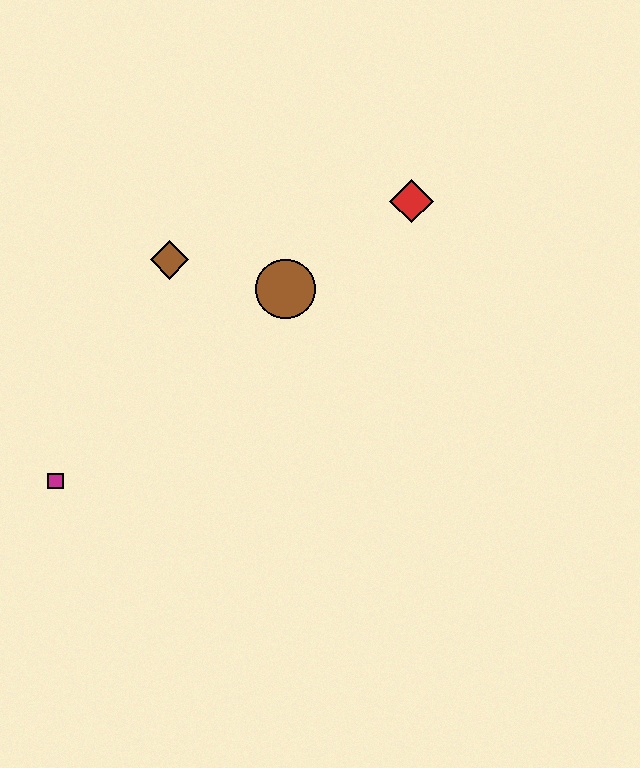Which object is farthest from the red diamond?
The magenta square is farthest from the red diamond.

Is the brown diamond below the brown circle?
No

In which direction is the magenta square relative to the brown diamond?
The magenta square is below the brown diamond.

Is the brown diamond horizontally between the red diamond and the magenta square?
Yes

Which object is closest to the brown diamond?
The brown circle is closest to the brown diamond.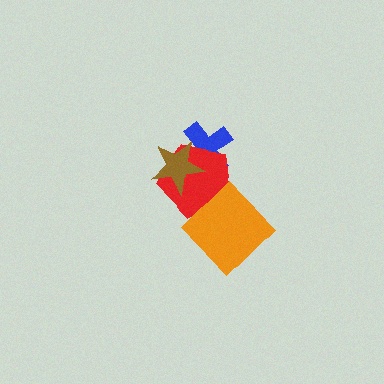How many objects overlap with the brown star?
2 objects overlap with the brown star.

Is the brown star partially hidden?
No, no other shape covers it.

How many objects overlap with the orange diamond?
1 object overlaps with the orange diamond.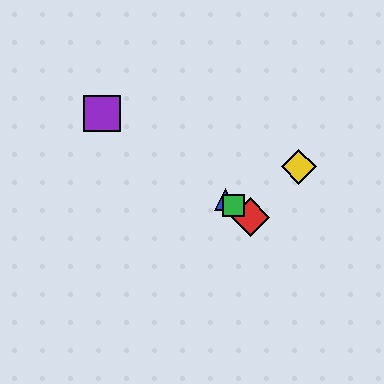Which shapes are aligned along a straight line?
The red diamond, the blue triangle, the green square, the purple square are aligned along a straight line.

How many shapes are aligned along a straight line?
4 shapes (the red diamond, the blue triangle, the green square, the purple square) are aligned along a straight line.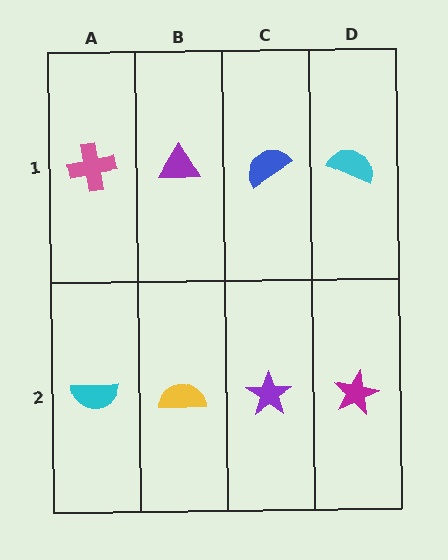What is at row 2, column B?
A yellow semicircle.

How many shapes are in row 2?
4 shapes.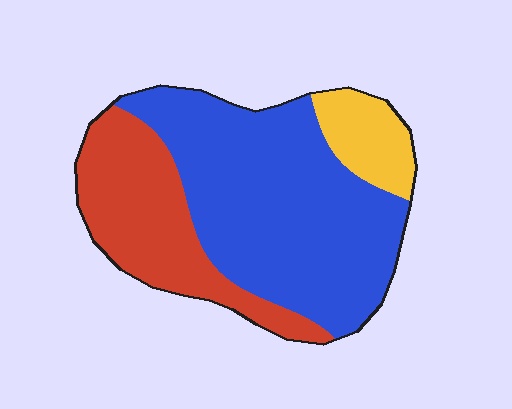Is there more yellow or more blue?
Blue.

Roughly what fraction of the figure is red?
Red covers 30% of the figure.